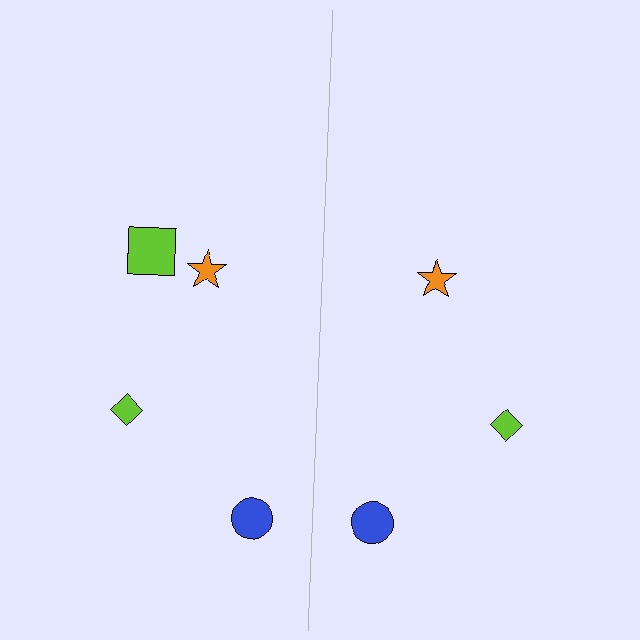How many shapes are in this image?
There are 7 shapes in this image.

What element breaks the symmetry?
A lime square is missing from the right side.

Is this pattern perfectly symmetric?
No, the pattern is not perfectly symmetric. A lime square is missing from the right side.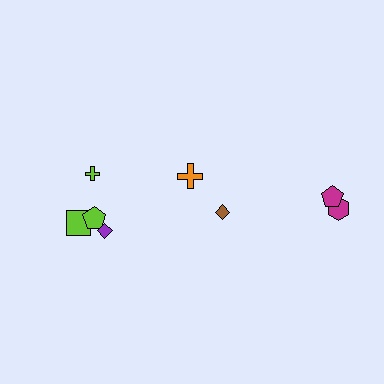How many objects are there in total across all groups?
There are 8 objects.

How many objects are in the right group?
There are 3 objects.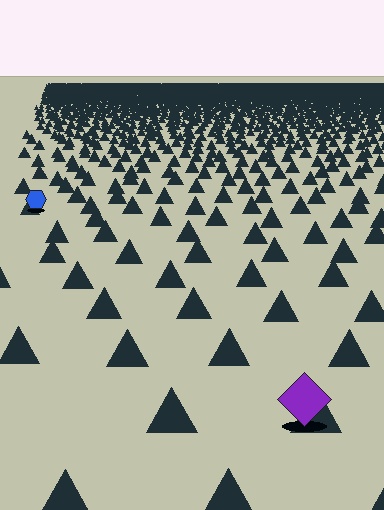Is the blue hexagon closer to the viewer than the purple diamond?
No. The purple diamond is closer — you can tell from the texture gradient: the ground texture is coarser near it.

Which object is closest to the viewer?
The purple diamond is closest. The texture marks near it are larger and more spread out.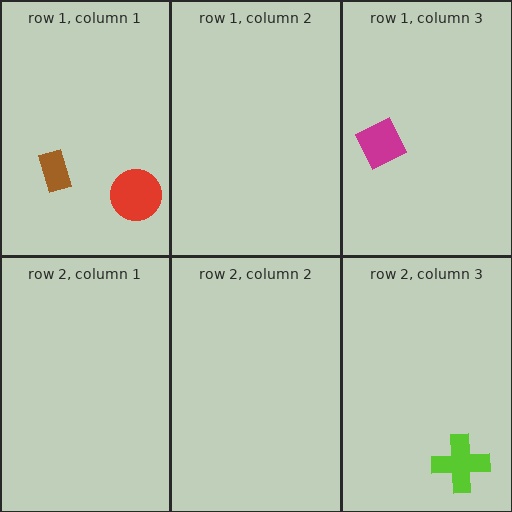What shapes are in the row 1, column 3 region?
The magenta diamond.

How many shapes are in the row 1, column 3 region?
1.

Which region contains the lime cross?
The row 2, column 3 region.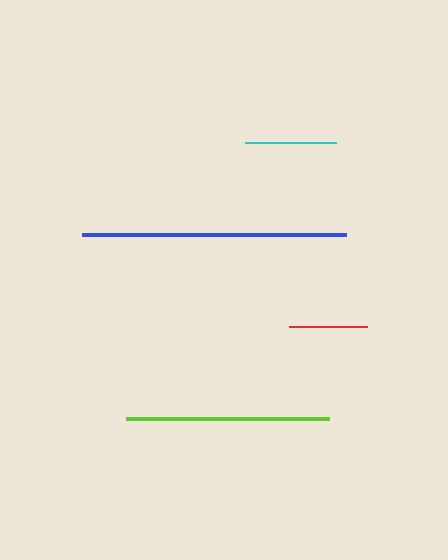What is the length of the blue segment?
The blue segment is approximately 264 pixels long.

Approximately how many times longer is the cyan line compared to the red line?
The cyan line is approximately 1.1 times the length of the red line.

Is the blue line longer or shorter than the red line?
The blue line is longer than the red line.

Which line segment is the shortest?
The red line is the shortest at approximately 79 pixels.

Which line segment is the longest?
The blue line is the longest at approximately 264 pixels.